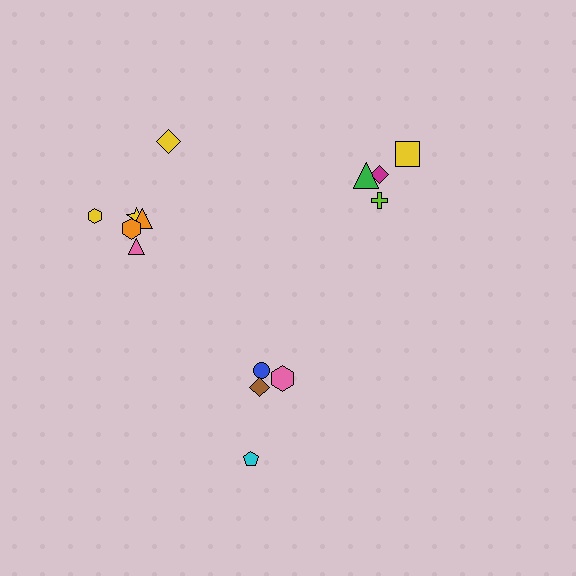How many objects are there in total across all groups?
There are 14 objects.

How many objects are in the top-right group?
There are 4 objects.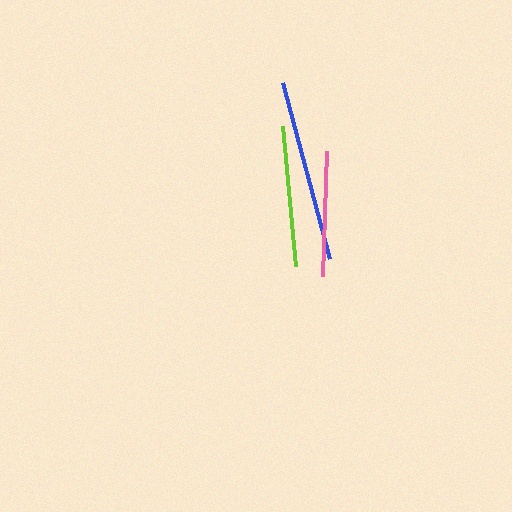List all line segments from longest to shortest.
From longest to shortest: blue, lime, pink.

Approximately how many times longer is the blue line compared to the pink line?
The blue line is approximately 1.5 times the length of the pink line.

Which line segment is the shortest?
The pink line is the shortest at approximately 124 pixels.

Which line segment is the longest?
The blue line is the longest at approximately 183 pixels.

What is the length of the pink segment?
The pink segment is approximately 124 pixels long.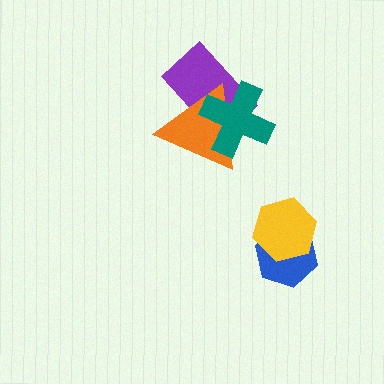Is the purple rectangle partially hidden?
Yes, it is partially covered by another shape.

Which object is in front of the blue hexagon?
The yellow hexagon is in front of the blue hexagon.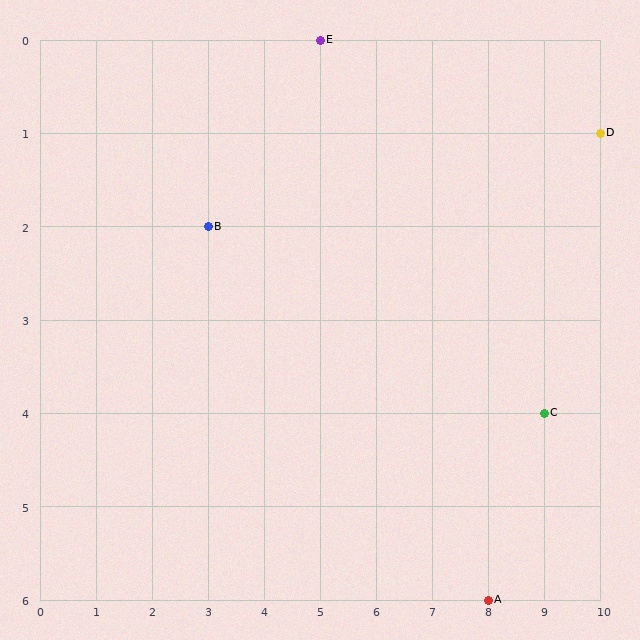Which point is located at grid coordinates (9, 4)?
Point C is at (9, 4).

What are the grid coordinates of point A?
Point A is at grid coordinates (8, 6).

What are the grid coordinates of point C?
Point C is at grid coordinates (9, 4).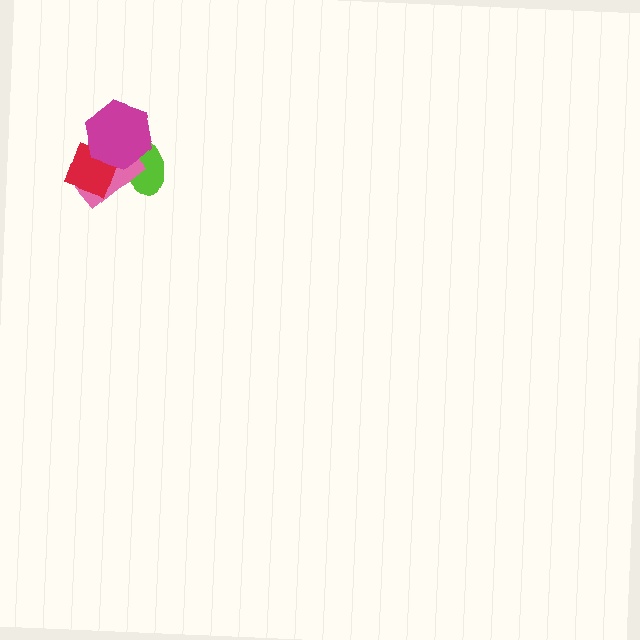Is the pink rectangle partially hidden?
Yes, it is partially covered by another shape.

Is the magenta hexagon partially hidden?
No, no other shape covers it.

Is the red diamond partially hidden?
Yes, it is partially covered by another shape.